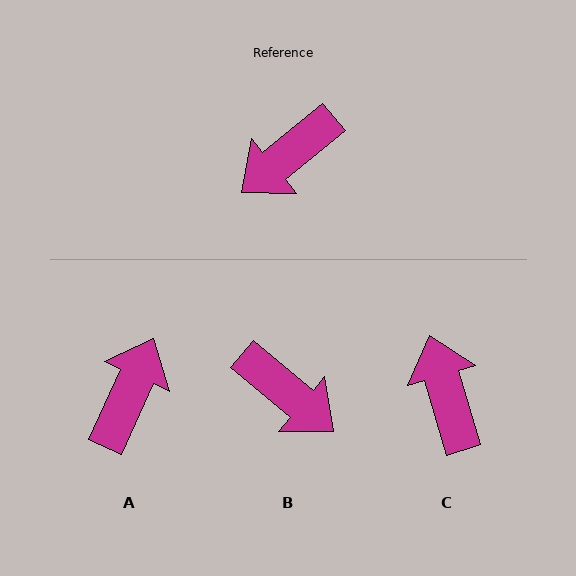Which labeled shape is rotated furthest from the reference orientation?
A, about 153 degrees away.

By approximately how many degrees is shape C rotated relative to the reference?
Approximately 113 degrees clockwise.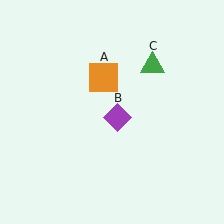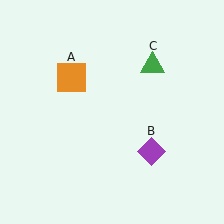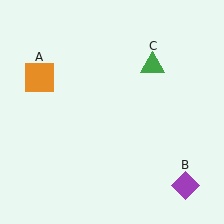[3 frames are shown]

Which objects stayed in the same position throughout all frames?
Green triangle (object C) remained stationary.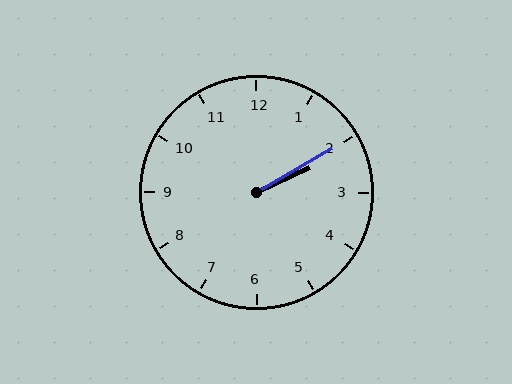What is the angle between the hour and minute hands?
Approximately 5 degrees.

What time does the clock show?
2:10.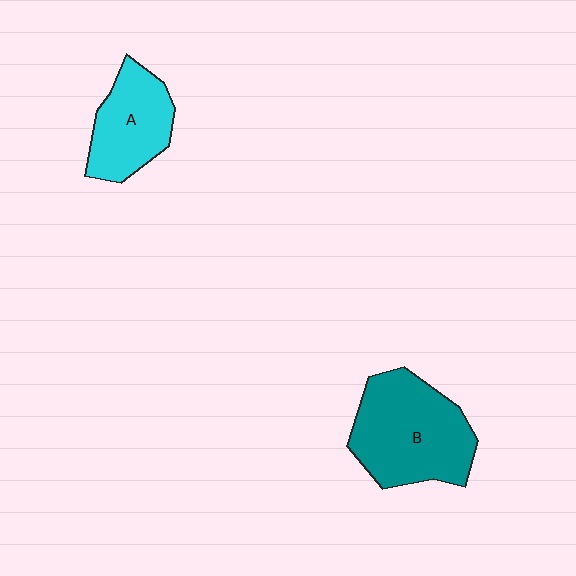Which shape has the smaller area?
Shape A (cyan).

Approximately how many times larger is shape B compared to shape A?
Approximately 1.5 times.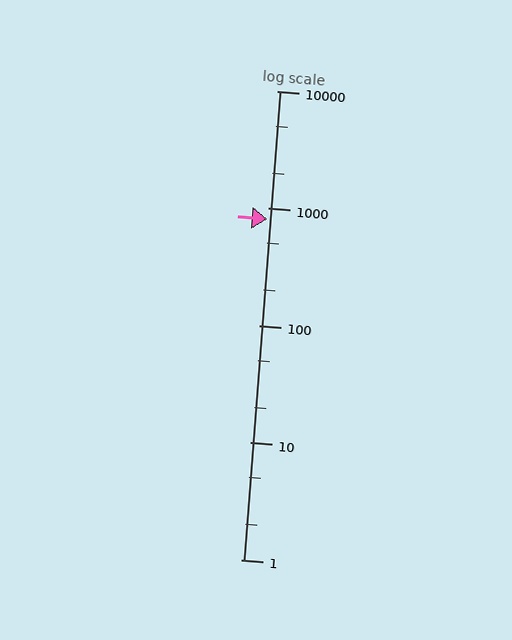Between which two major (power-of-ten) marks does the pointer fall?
The pointer is between 100 and 1000.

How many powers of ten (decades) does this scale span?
The scale spans 4 decades, from 1 to 10000.